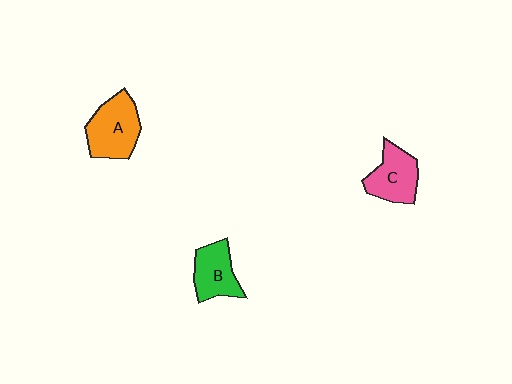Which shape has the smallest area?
Shape B (green).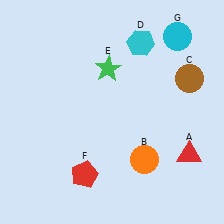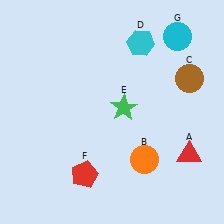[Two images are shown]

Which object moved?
The green star (E) moved down.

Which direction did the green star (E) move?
The green star (E) moved down.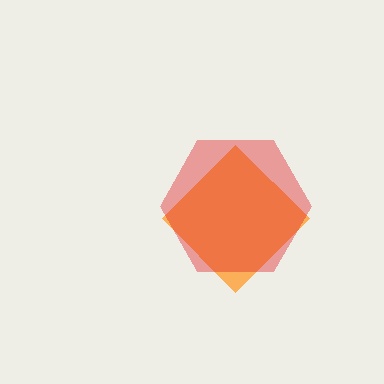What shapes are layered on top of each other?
The layered shapes are: an orange diamond, a red hexagon.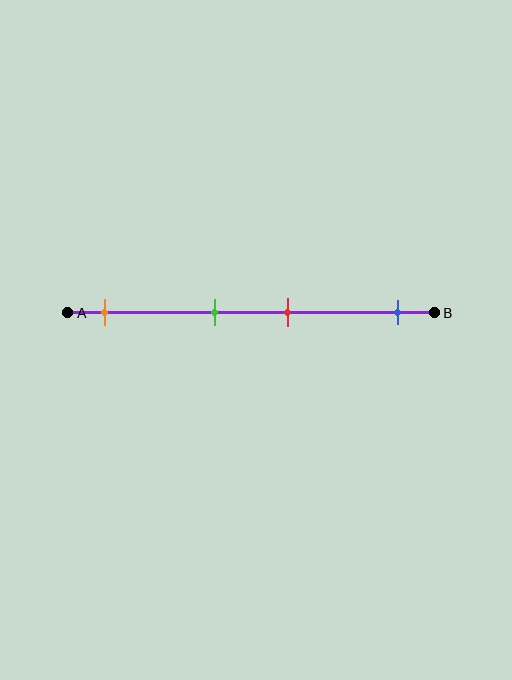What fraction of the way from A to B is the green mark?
The green mark is approximately 40% (0.4) of the way from A to B.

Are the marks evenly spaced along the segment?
No, the marks are not evenly spaced.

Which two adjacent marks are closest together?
The green and red marks are the closest adjacent pair.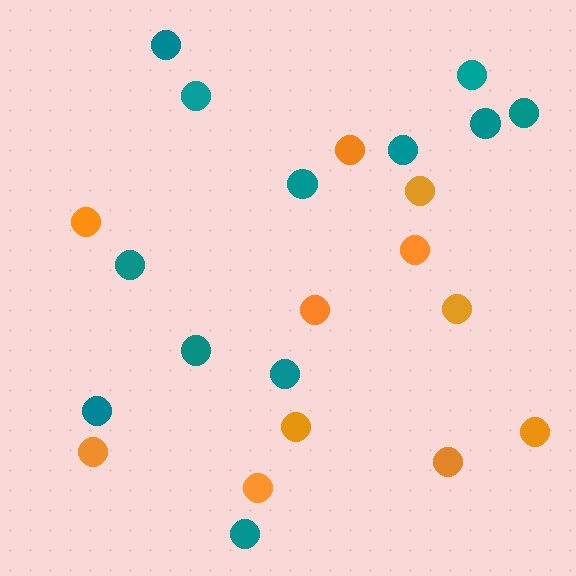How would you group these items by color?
There are 2 groups: one group of teal circles (12) and one group of orange circles (11).